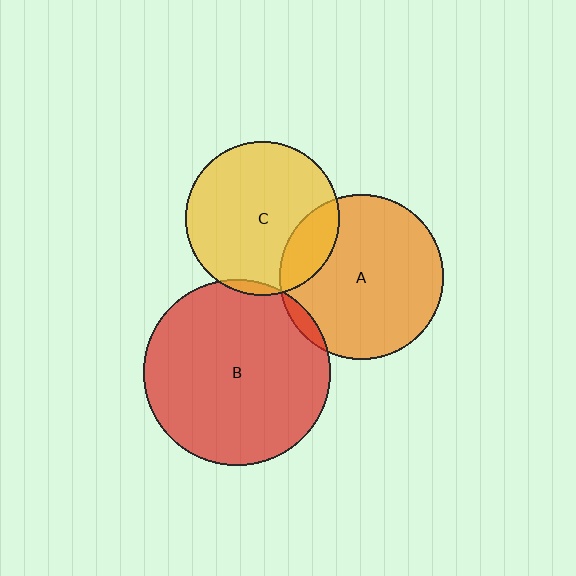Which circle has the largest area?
Circle B (red).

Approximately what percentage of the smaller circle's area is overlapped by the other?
Approximately 5%.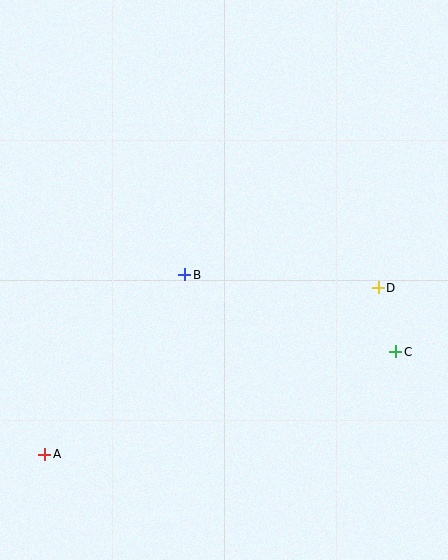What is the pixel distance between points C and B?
The distance between C and B is 224 pixels.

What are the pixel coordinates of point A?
Point A is at (45, 454).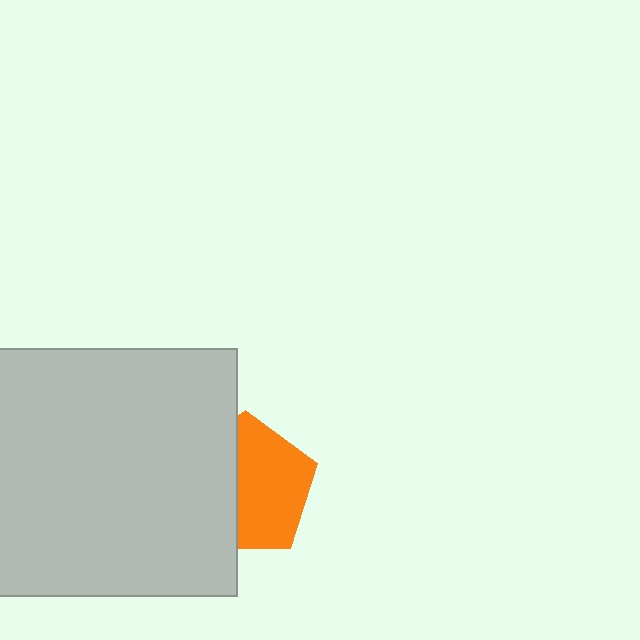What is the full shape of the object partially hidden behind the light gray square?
The partially hidden object is an orange pentagon.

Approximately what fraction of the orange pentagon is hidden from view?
Roughly 42% of the orange pentagon is hidden behind the light gray square.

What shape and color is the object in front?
The object in front is a light gray square.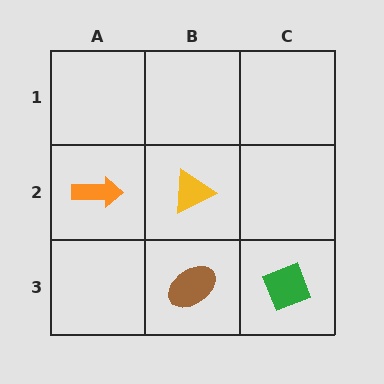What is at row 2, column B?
A yellow triangle.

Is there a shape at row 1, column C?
No, that cell is empty.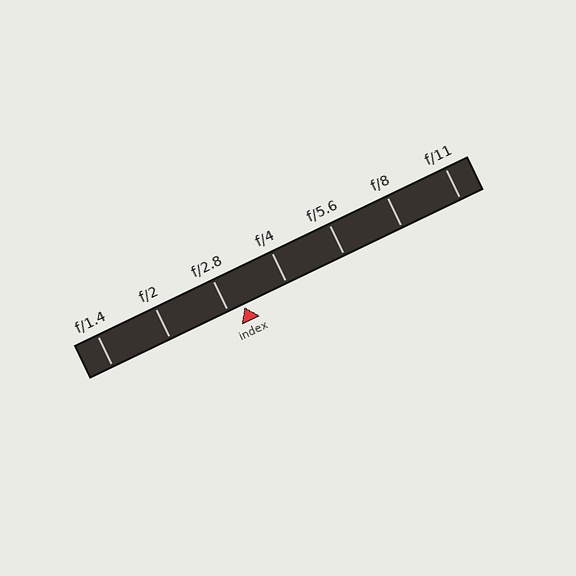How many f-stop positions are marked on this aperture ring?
There are 7 f-stop positions marked.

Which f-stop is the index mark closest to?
The index mark is closest to f/2.8.